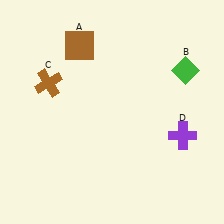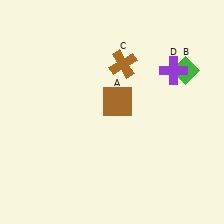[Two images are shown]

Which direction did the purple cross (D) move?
The purple cross (D) moved up.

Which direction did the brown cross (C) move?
The brown cross (C) moved right.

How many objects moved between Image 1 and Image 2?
3 objects moved between the two images.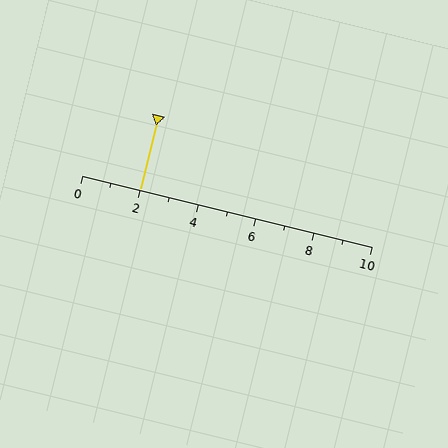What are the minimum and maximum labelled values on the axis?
The axis runs from 0 to 10.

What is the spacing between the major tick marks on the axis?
The major ticks are spaced 2 apart.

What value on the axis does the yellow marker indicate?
The marker indicates approximately 2.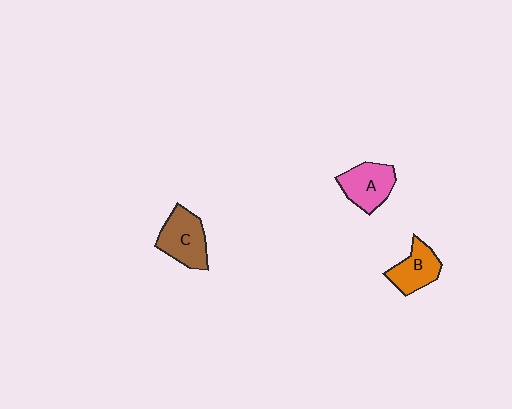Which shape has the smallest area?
Shape B (orange).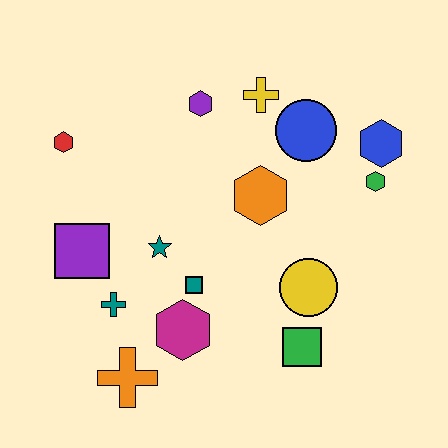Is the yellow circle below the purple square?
Yes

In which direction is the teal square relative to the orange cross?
The teal square is above the orange cross.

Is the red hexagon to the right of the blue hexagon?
No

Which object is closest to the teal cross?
The purple square is closest to the teal cross.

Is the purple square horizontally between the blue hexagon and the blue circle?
No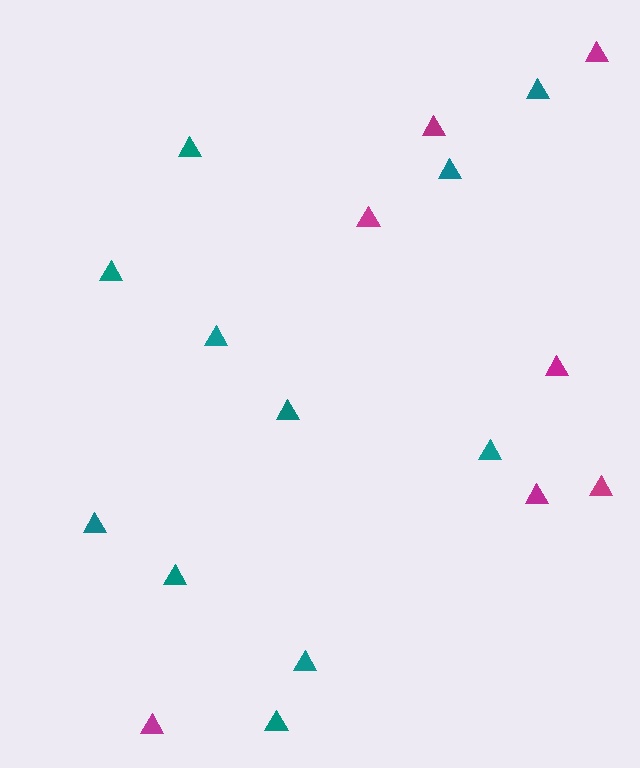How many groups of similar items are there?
There are 2 groups: one group of magenta triangles (7) and one group of teal triangles (11).